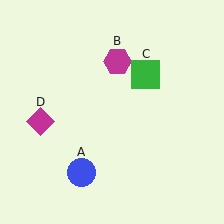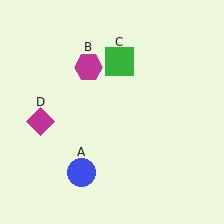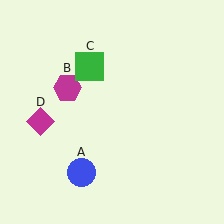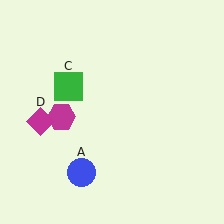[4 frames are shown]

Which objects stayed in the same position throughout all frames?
Blue circle (object A) and magenta diamond (object D) remained stationary.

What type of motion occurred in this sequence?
The magenta hexagon (object B), green square (object C) rotated counterclockwise around the center of the scene.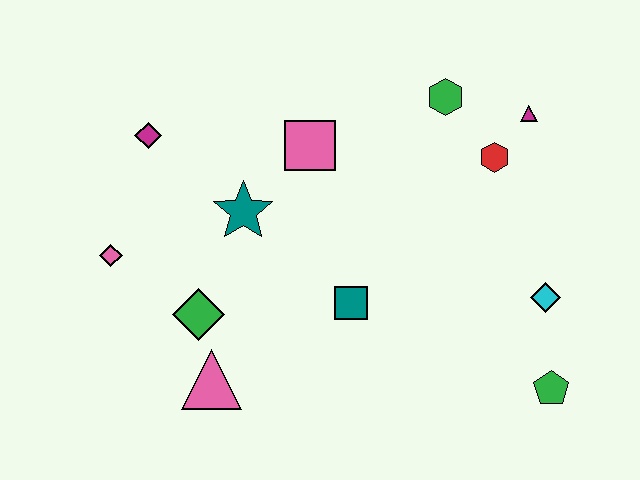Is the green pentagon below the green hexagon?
Yes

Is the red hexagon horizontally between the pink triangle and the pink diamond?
No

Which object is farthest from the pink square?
The green pentagon is farthest from the pink square.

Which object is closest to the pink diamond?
The green diamond is closest to the pink diamond.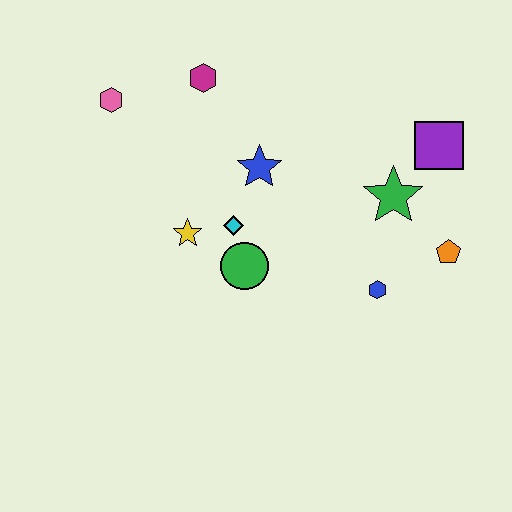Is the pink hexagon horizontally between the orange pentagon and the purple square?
No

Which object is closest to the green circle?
The cyan diamond is closest to the green circle.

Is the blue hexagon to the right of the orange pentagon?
No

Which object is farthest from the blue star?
The orange pentagon is farthest from the blue star.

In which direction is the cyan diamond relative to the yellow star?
The cyan diamond is to the right of the yellow star.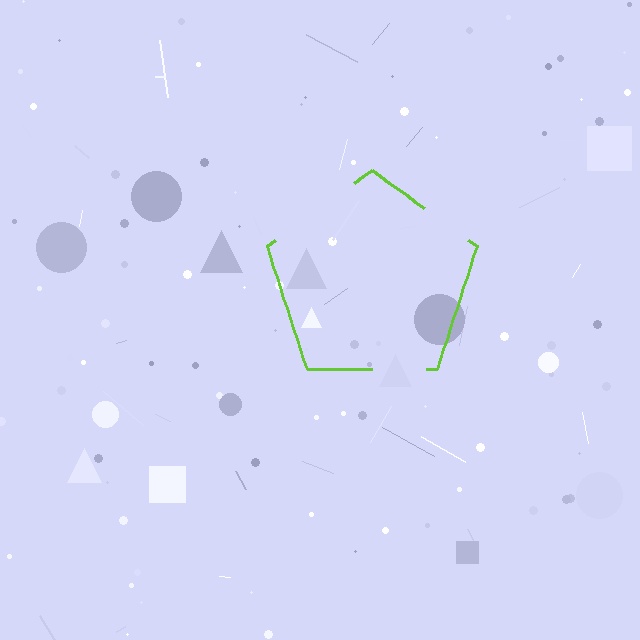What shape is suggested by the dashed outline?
The dashed outline suggests a pentagon.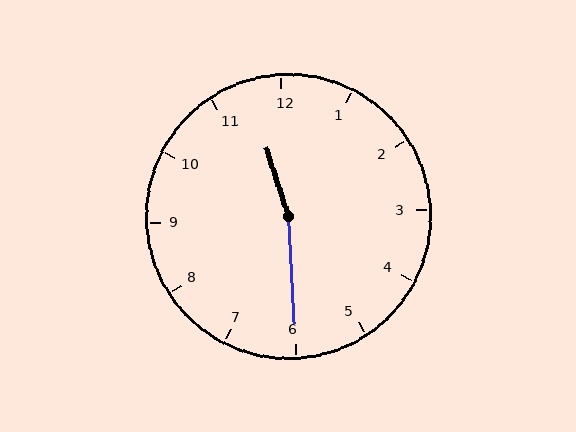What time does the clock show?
11:30.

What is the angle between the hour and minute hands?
Approximately 165 degrees.